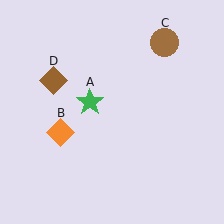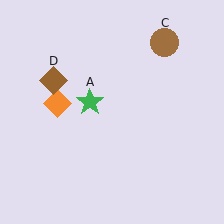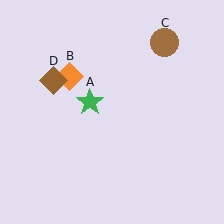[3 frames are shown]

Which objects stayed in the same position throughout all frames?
Green star (object A) and brown circle (object C) and brown diamond (object D) remained stationary.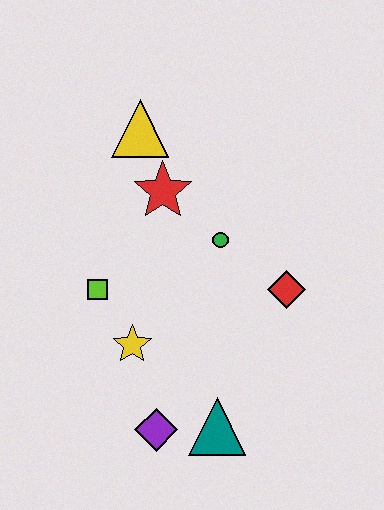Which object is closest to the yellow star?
The lime square is closest to the yellow star.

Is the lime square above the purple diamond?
Yes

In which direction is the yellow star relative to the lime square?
The yellow star is below the lime square.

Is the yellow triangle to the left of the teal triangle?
Yes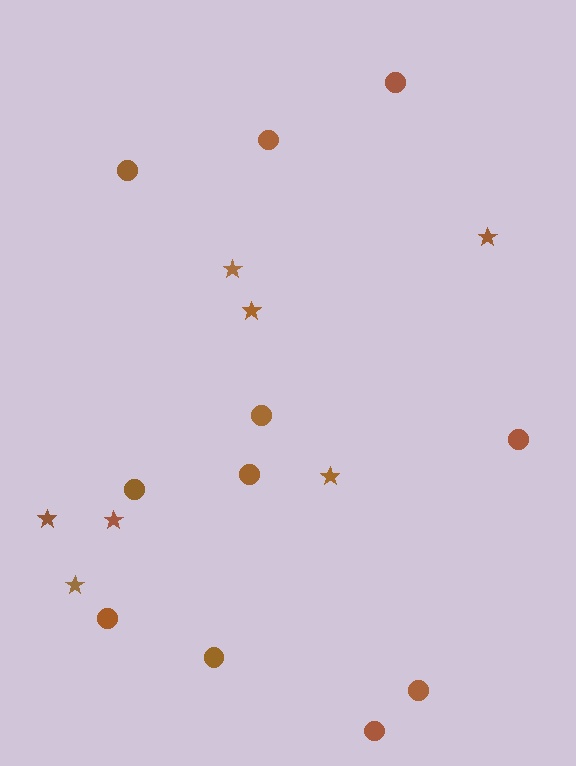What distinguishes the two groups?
There are 2 groups: one group of stars (7) and one group of circles (11).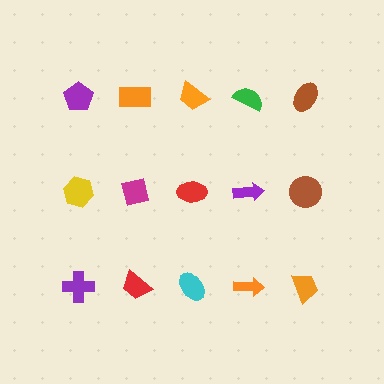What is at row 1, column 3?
An orange trapezoid.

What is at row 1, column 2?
An orange rectangle.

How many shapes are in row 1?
5 shapes.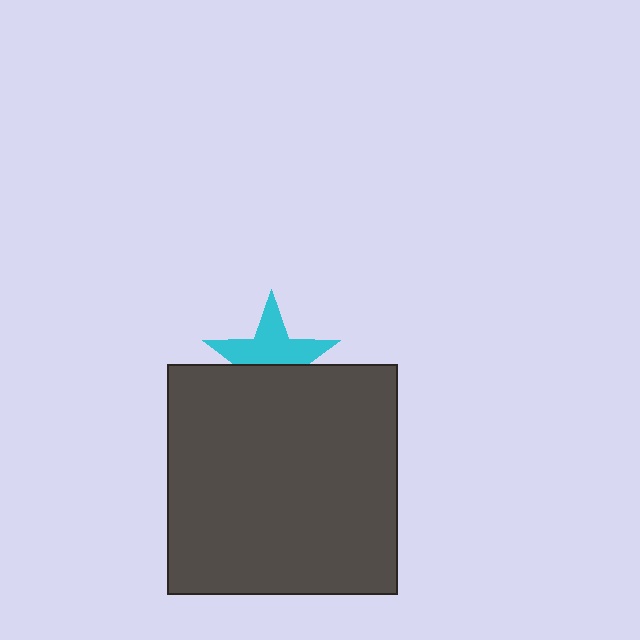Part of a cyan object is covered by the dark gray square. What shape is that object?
It is a star.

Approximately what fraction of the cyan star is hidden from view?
Roughly 44% of the cyan star is hidden behind the dark gray square.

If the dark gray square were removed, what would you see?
You would see the complete cyan star.